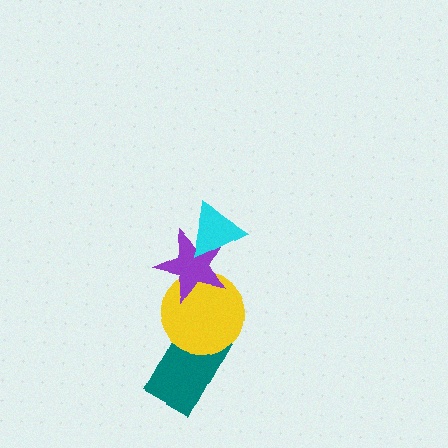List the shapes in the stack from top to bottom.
From top to bottom: the cyan triangle, the purple star, the yellow circle, the teal rectangle.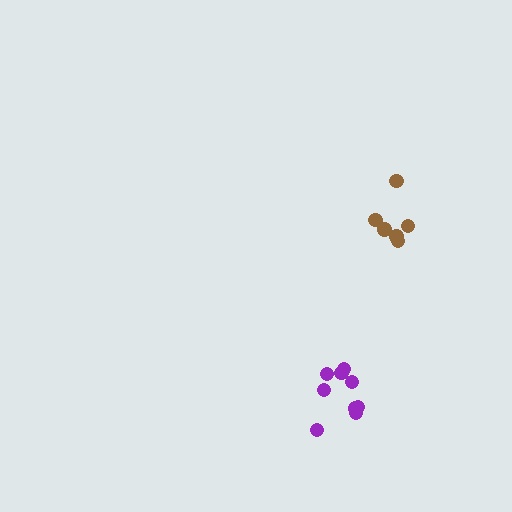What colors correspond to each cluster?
The clusters are colored: brown, purple.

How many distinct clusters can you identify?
There are 2 distinct clusters.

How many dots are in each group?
Group 1: 6 dots, Group 2: 9 dots (15 total).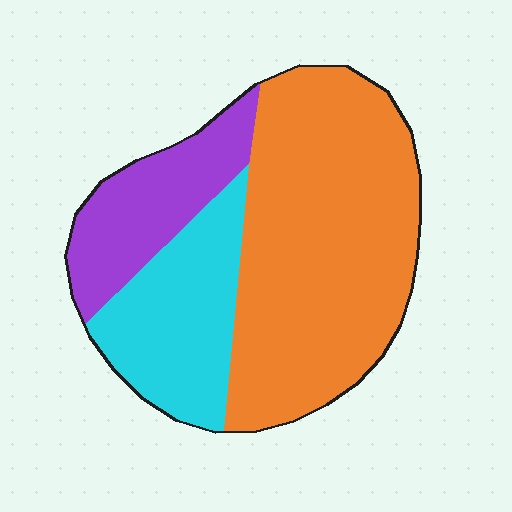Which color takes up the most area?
Orange, at roughly 55%.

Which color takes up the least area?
Purple, at roughly 20%.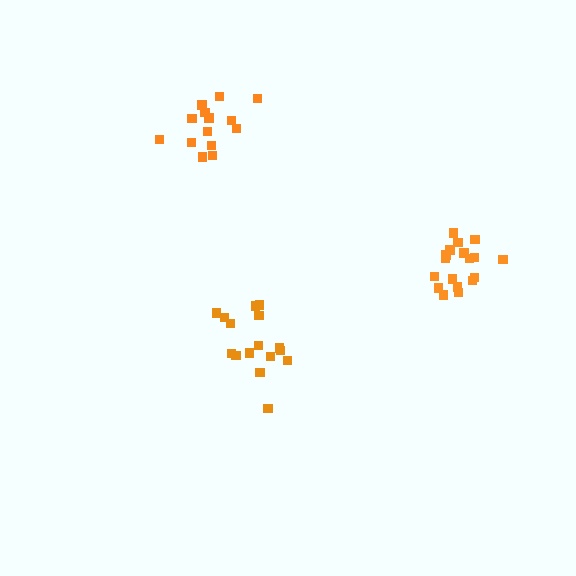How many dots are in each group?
Group 1: 16 dots, Group 2: 14 dots, Group 3: 18 dots (48 total).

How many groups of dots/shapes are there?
There are 3 groups.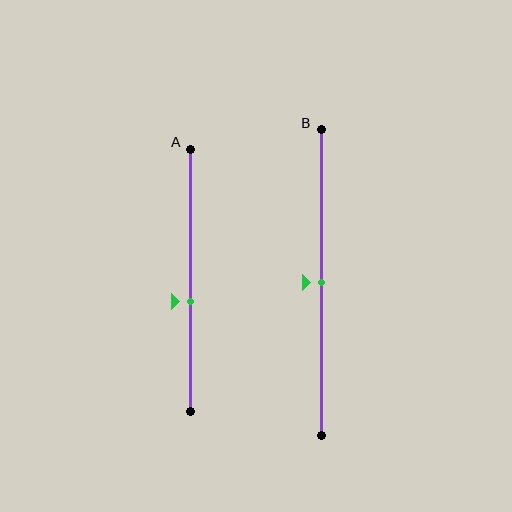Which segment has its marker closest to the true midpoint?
Segment B has its marker closest to the true midpoint.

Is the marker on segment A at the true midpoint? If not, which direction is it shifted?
No, the marker on segment A is shifted downward by about 8% of the segment length.